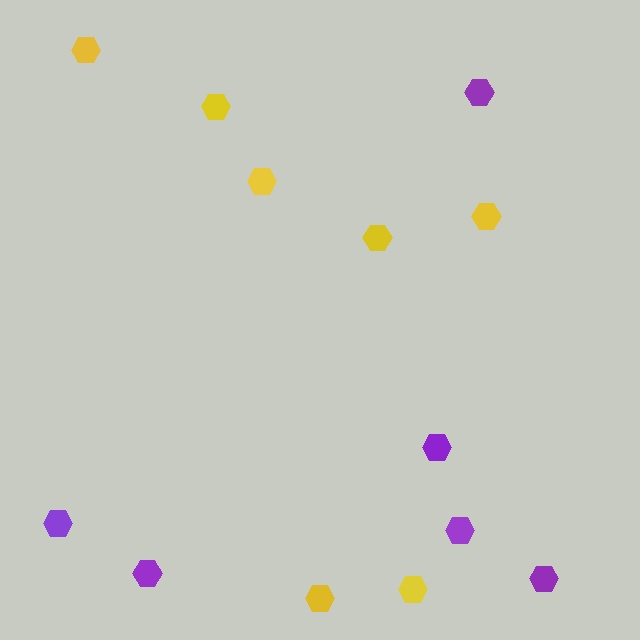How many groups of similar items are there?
There are 2 groups: one group of yellow hexagons (7) and one group of purple hexagons (6).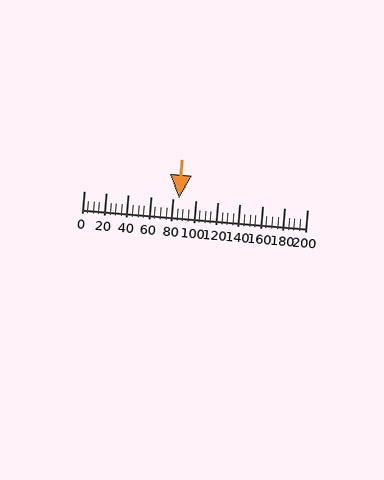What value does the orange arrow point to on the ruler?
The orange arrow points to approximately 85.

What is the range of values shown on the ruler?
The ruler shows values from 0 to 200.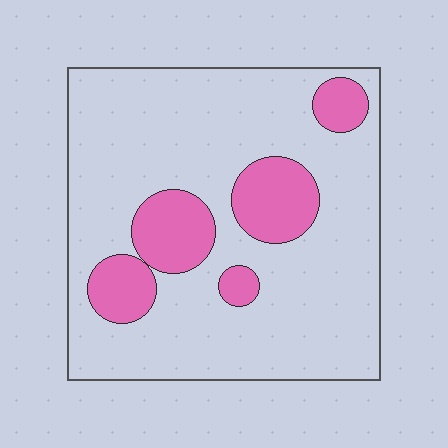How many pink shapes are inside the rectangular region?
5.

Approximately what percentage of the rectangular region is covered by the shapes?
Approximately 20%.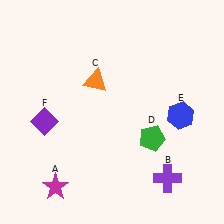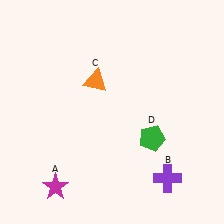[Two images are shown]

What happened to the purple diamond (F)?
The purple diamond (F) was removed in Image 2. It was in the bottom-left area of Image 1.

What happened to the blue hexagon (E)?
The blue hexagon (E) was removed in Image 2. It was in the bottom-right area of Image 1.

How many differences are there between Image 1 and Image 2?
There are 2 differences between the two images.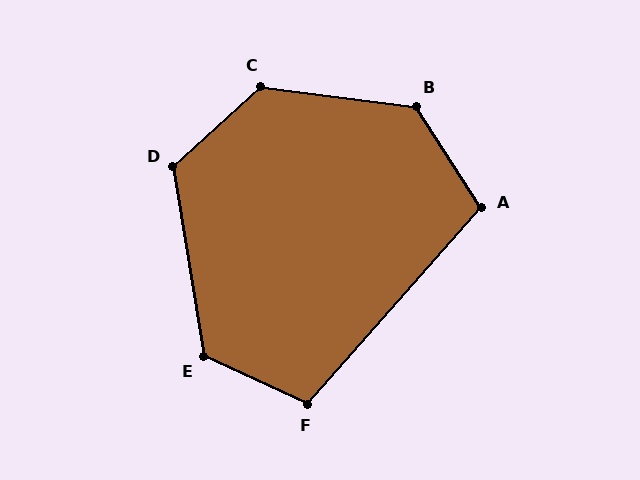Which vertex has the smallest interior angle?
A, at approximately 106 degrees.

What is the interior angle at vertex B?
Approximately 130 degrees (obtuse).